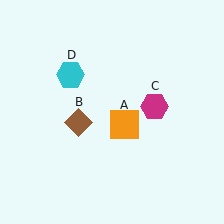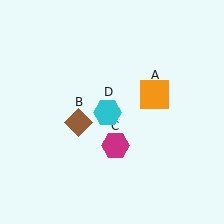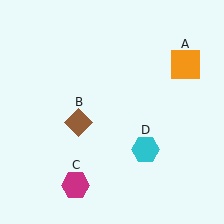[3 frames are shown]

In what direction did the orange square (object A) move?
The orange square (object A) moved up and to the right.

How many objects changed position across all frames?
3 objects changed position: orange square (object A), magenta hexagon (object C), cyan hexagon (object D).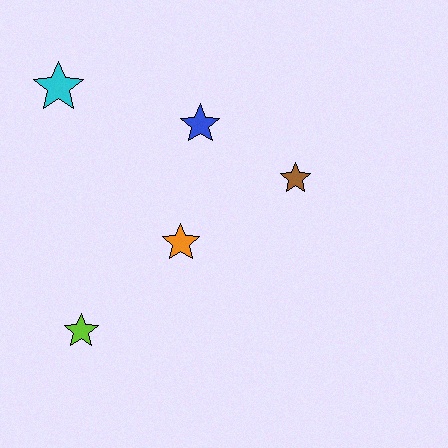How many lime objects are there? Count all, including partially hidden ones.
There is 1 lime object.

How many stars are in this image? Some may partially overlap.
There are 5 stars.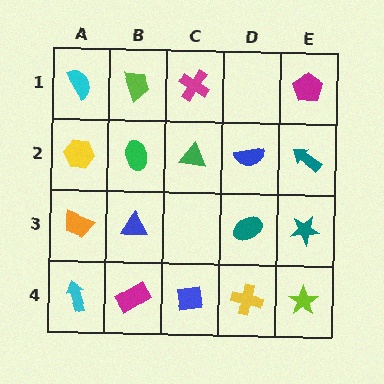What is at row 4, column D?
A yellow cross.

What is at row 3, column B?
A blue triangle.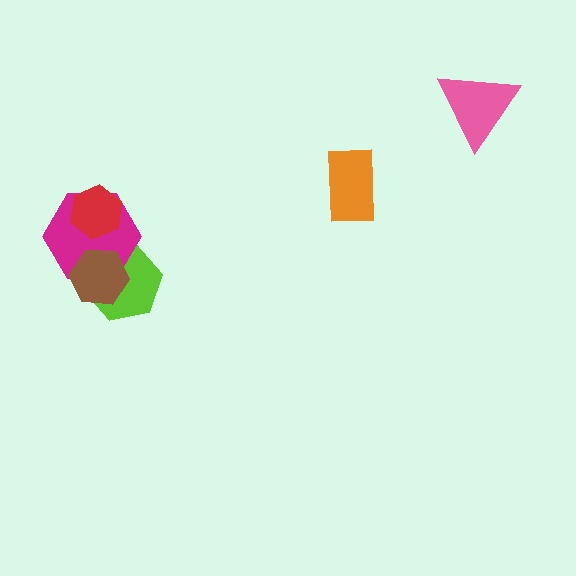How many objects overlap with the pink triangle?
0 objects overlap with the pink triangle.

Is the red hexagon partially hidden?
No, no other shape covers it.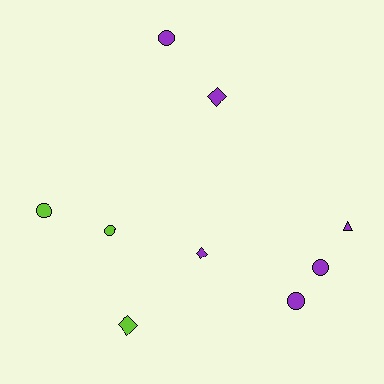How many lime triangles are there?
There are no lime triangles.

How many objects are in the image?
There are 9 objects.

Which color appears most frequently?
Purple, with 6 objects.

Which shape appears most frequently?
Circle, with 5 objects.